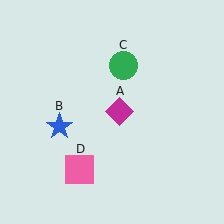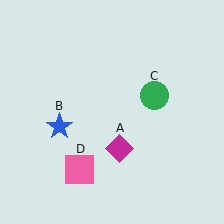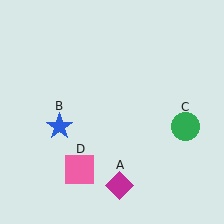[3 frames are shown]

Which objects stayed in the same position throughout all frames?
Blue star (object B) and pink square (object D) remained stationary.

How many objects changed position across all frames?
2 objects changed position: magenta diamond (object A), green circle (object C).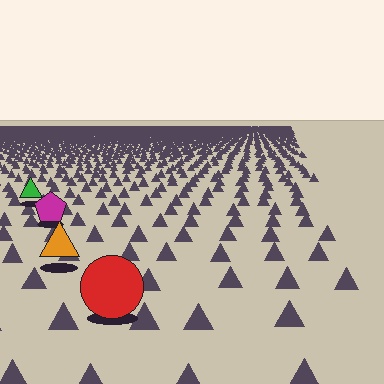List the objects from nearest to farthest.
From nearest to farthest: the red circle, the orange triangle, the magenta pentagon, the green triangle.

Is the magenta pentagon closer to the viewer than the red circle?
No. The red circle is closer — you can tell from the texture gradient: the ground texture is coarser near it.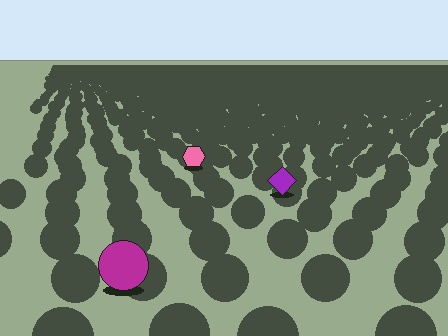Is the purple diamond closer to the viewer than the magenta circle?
No. The magenta circle is closer — you can tell from the texture gradient: the ground texture is coarser near it.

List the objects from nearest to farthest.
From nearest to farthest: the magenta circle, the purple diamond, the pink hexagon.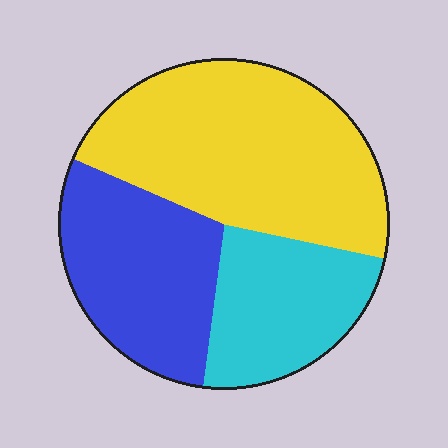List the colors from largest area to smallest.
From largest to smallest: yellow, blue, cyan.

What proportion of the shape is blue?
Blue covers about 30% of the shape.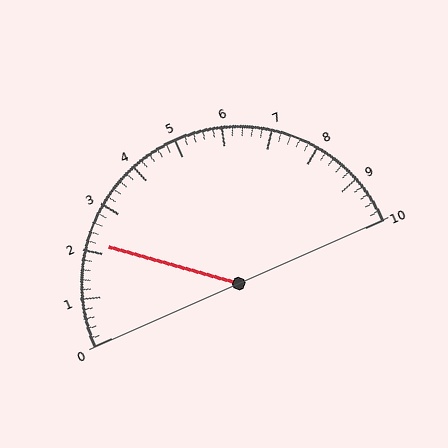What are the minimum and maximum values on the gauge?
The gauge ranges from 0 to 10.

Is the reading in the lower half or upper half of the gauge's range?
The reading is in the lower half of the range (0 to 10).